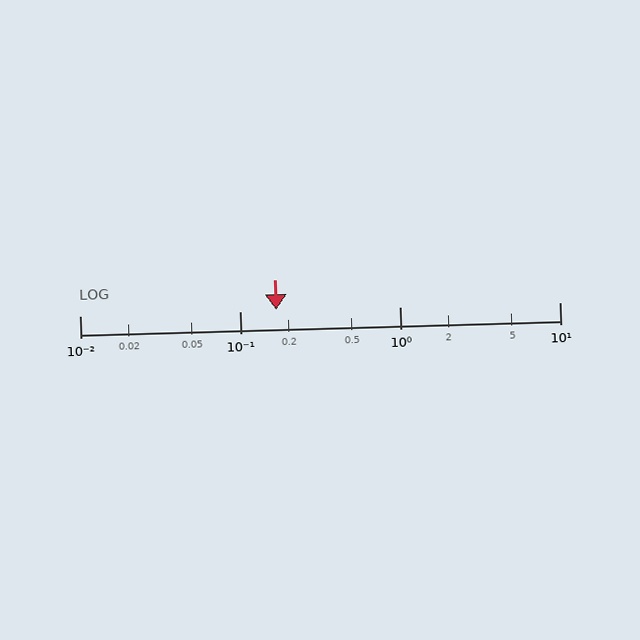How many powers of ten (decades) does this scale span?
The scale spans 3 decades, from 0.01 to 10.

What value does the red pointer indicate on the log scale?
The pointer indicates approximately 0.17.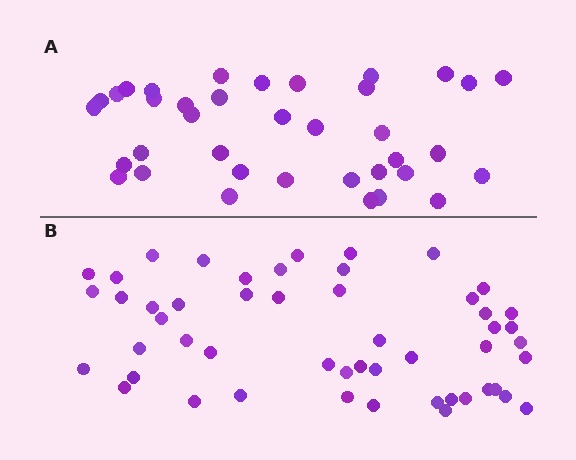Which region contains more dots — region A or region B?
Region B (the bottom region) has more dots.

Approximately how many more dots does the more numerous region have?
Region B has approximately 15 more dots than region A.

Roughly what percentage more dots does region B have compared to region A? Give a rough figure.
About 40% more.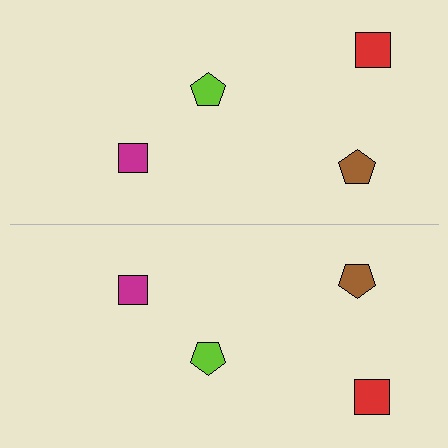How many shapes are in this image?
There are 8 shapes in this image.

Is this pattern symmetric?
Yes, this pattern has bilateral (reflection) symmetry.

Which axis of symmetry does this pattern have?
The pattern has a horizontal axis of symmetry running through the center of the image.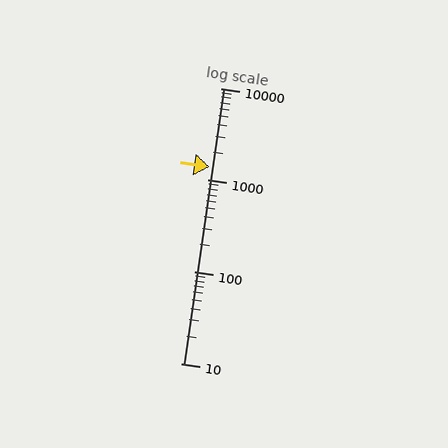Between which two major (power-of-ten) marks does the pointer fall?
The pointer is between 1000 and 10000.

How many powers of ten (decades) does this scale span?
The scale spans 3 decades, from 10 to 10000.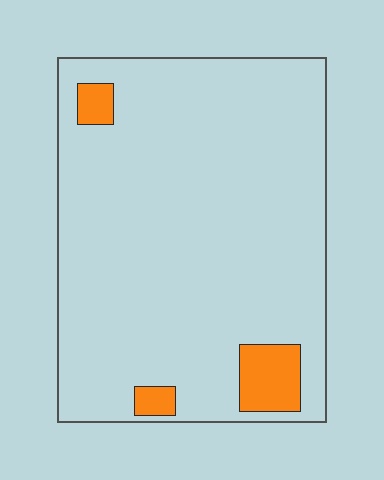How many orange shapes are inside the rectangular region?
3.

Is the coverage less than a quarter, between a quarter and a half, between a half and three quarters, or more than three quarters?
Less than a quarter.